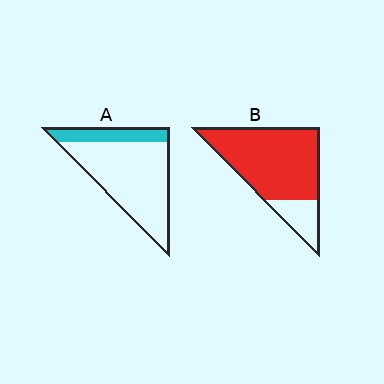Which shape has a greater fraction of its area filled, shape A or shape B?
Shape B.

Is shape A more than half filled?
No.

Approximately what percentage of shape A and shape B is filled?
A is approximately 20% and B is approximately 80%.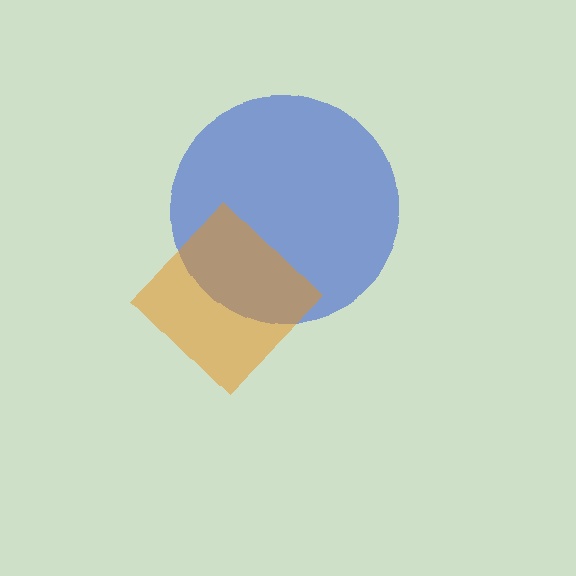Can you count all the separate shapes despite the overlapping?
Yes, there are 2 separate shapes.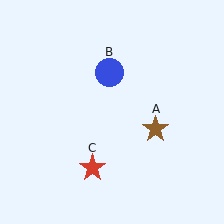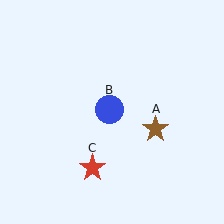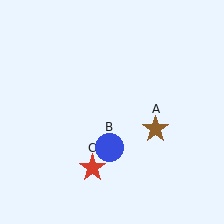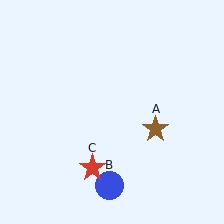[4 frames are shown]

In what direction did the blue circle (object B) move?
The blue circle (object B) moved down.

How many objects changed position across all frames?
1 object changed position: blue circle (object B).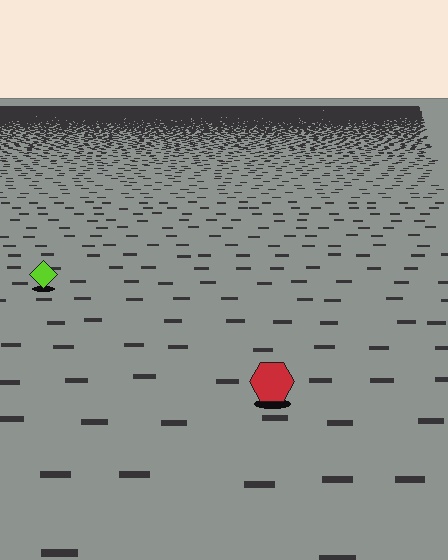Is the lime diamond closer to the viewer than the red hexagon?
No. The red hexagon is closer — you can tell from the texture gradient: the ground texture is coarser near it.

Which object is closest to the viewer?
The red hexagon is closest. The texture marks near it are larger and more spread out.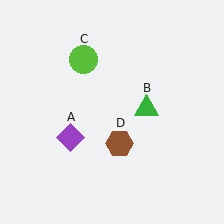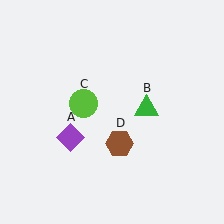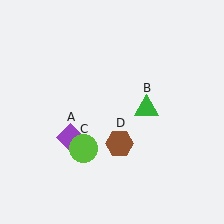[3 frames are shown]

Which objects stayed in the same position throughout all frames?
Purple diamond (object A) and green triangle (object B) and brown hexagon (object D) remained stationary.